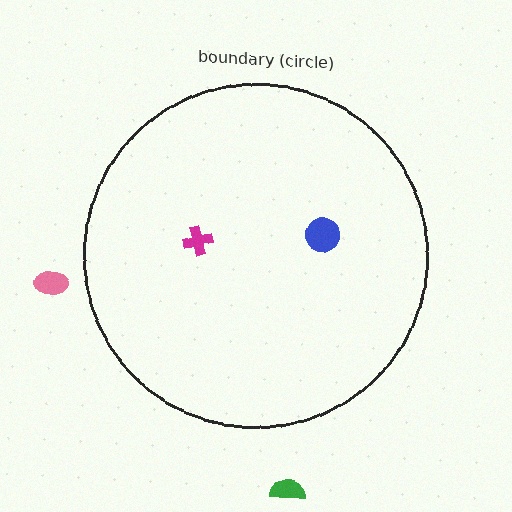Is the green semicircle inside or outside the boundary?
Outside.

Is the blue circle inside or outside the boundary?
Inside.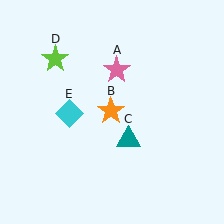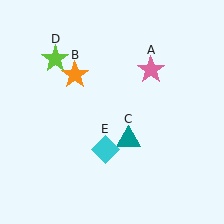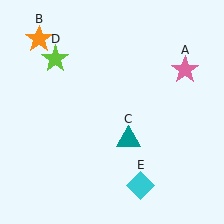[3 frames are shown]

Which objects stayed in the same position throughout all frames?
Teal triangle (object C) and lime star (object D) remained stationary.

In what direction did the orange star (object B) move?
The orange star (object B) moved up and to the left.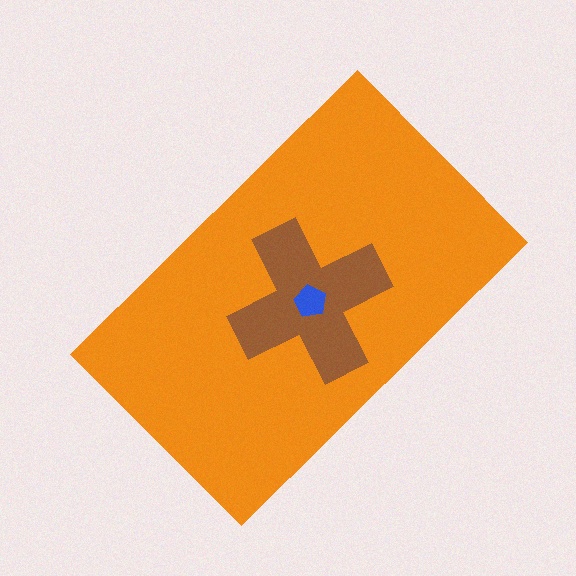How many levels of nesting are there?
3.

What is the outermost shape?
The orange rectangle.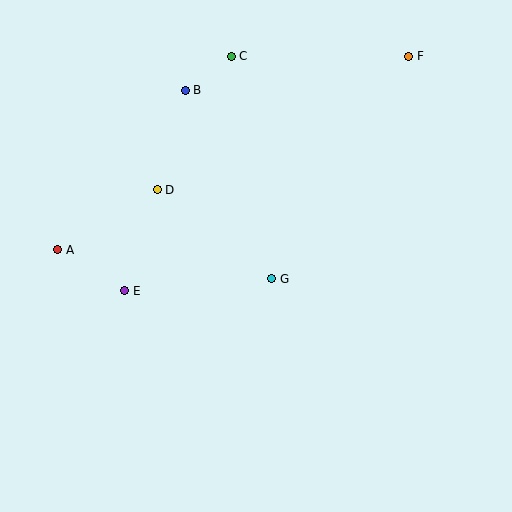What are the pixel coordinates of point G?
Point G is at (272, 279).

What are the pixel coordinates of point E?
Point E is at (125, 291).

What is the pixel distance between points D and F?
The distance between D and F is 285 pixels.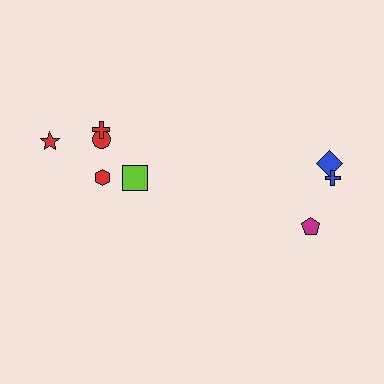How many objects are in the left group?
There are 5 objects.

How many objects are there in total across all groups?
There are 8 objects.